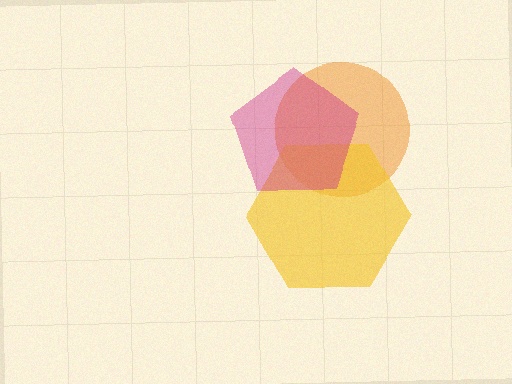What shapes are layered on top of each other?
The layered shapes are: an orange circle, a yellow hexagon, a magenta pentagon.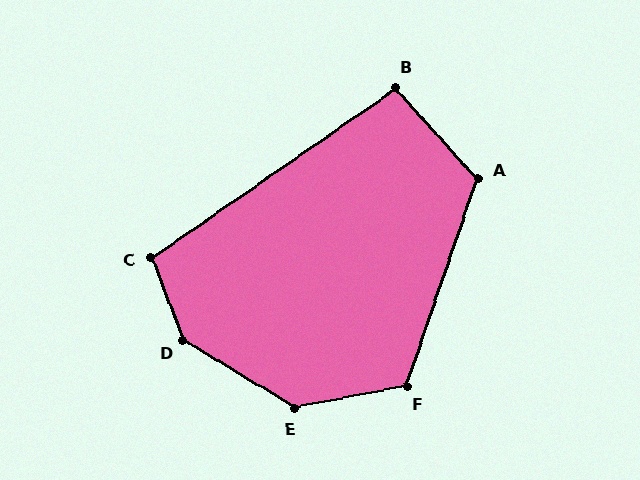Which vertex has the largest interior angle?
D, at approximately 142 degrees.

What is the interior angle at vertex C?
Approximately 104 degrees (obtuse).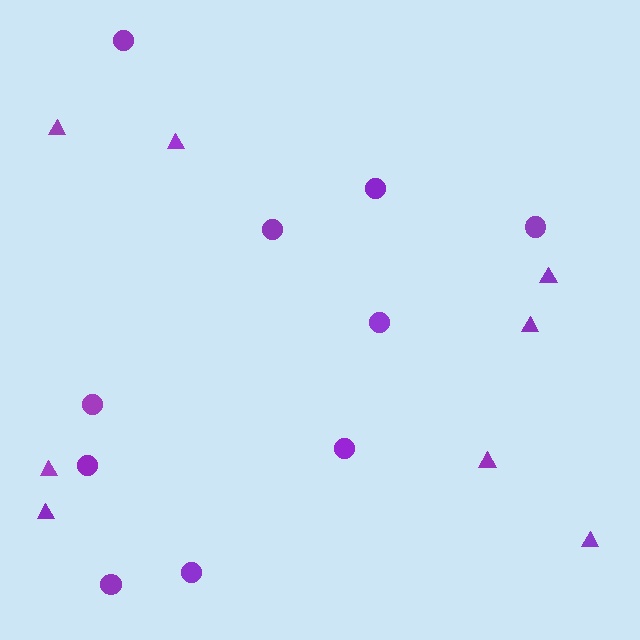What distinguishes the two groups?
There are 2 groups: one group of triangles (8) and one group of circles (10).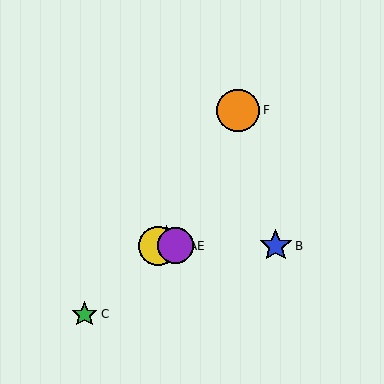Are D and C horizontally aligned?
No, D is at y≈246 and C is at y≈314.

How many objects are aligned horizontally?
4 objects (A, B, D, E) are aligned horizontally.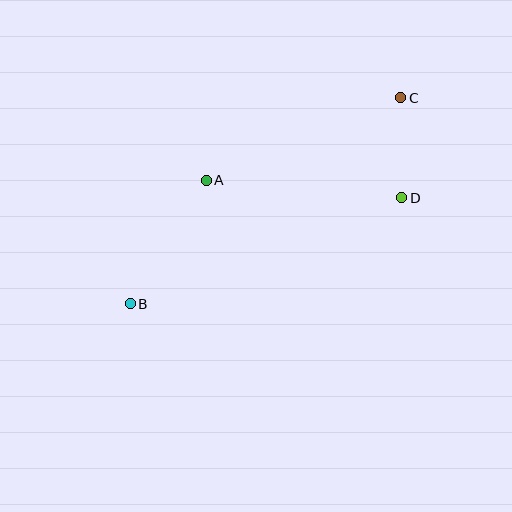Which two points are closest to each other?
Points C and D are closest to each other.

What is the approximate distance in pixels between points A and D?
The distance between A and D is approximately 196 pixels.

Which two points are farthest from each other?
Points B and C are farthest from each other.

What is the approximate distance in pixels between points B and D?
The distance between B and D is approximately 291 pixels.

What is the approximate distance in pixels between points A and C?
The distance between A and C is approximately 211 pixels.